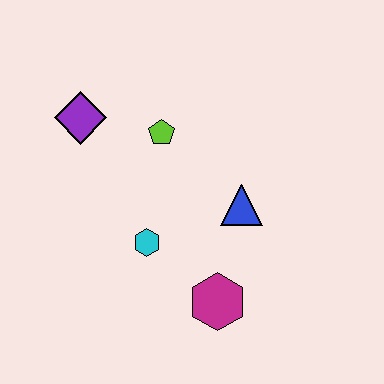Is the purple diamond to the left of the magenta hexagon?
Yes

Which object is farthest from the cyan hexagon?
The purple diamond is farthest from the cyan hexagon.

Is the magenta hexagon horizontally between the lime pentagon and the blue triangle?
Yes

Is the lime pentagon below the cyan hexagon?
No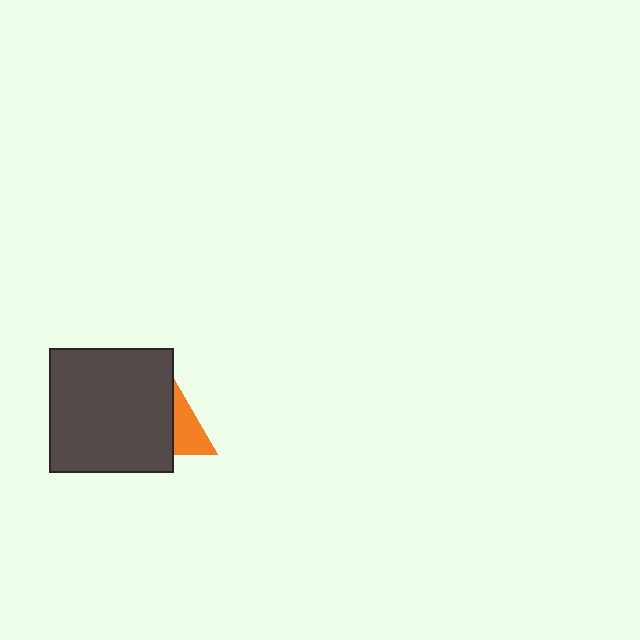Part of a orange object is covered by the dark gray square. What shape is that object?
It is a triangle.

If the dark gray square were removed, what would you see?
You would see the complete orange triangle.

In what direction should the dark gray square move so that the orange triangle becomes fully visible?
The dark gray square should move left. That is the shortest direction to clear the overlap and leave the orange triangle fully visible.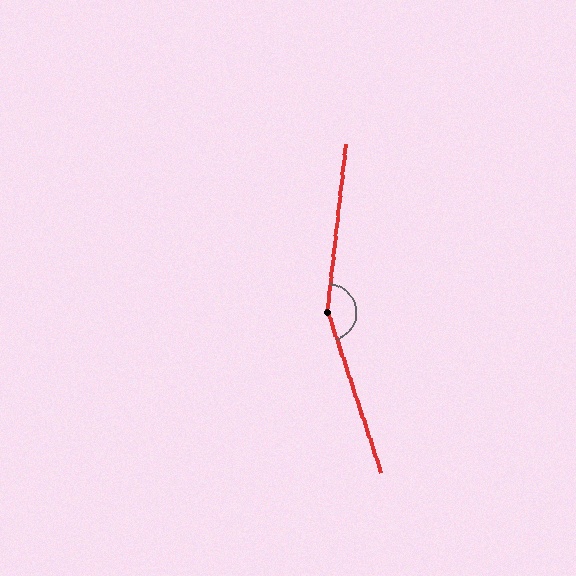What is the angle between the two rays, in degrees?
Approximately 155 degrees.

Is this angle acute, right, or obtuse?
It is obtuse.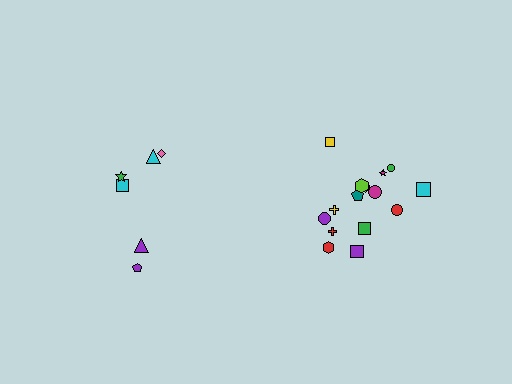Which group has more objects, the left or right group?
The right group.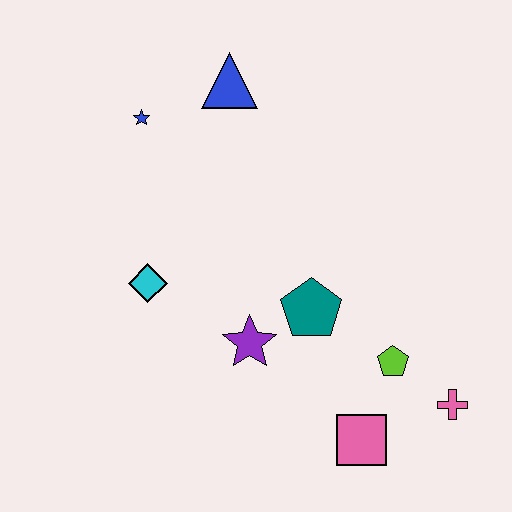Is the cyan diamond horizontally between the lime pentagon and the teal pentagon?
No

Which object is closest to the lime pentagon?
The pink cross is closest to the lime pentagon.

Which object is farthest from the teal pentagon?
The blue star is farthest from the teal pentagon.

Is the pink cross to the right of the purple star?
Yes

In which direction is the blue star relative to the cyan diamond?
The blue star is above the cyan diamond.